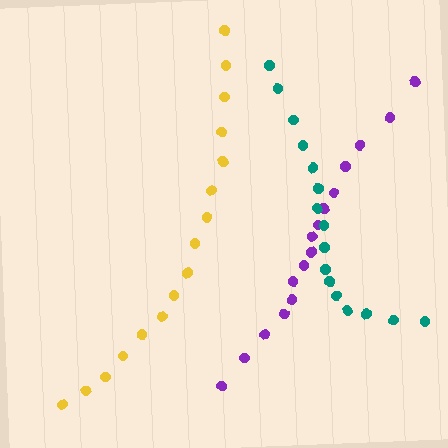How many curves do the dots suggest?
There are 3 distinct paths.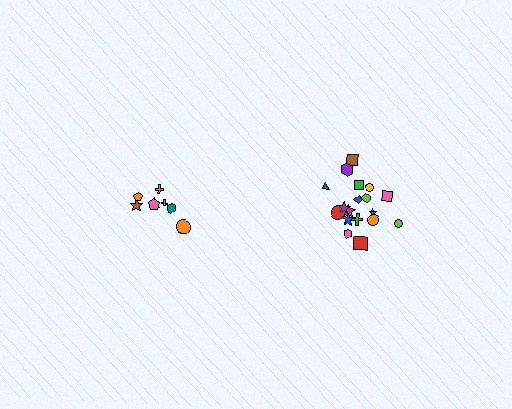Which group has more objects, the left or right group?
The right group.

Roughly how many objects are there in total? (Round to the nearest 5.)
Roughly 25 objects in total.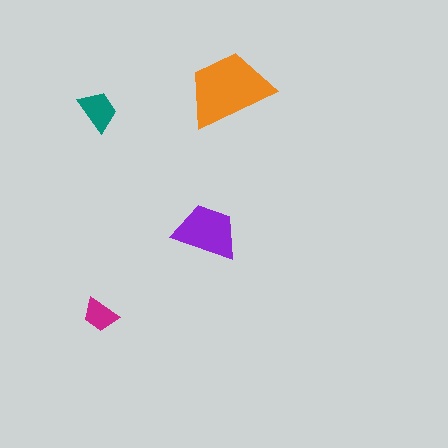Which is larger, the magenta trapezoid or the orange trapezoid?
The orange one.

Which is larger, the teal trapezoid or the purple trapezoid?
The purple one.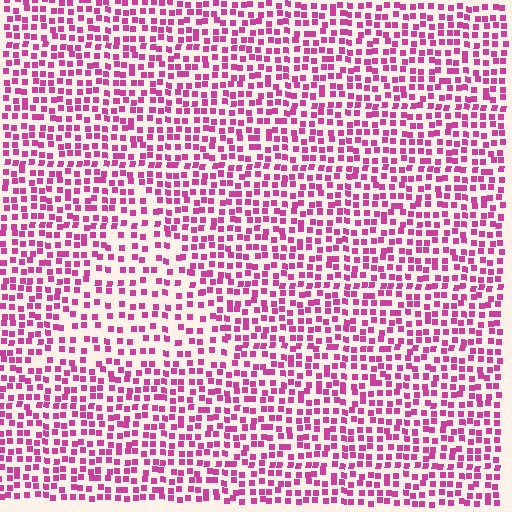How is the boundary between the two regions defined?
The boundary is defined by a change in element density (approximately 1.7x ratio). All elements are the same color, size, and shape.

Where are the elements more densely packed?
The elements are more densely packed outside the triangle boundary.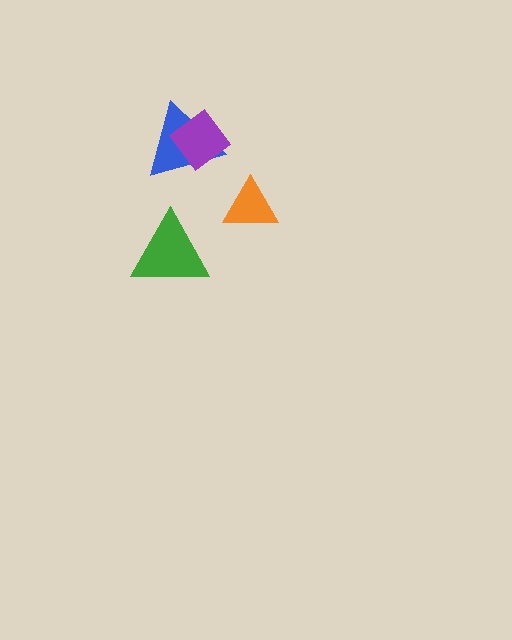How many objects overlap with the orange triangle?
0 objects overlap with the orange triangle.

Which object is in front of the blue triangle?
The purple diamond is in front of the blue triangle.